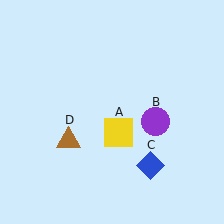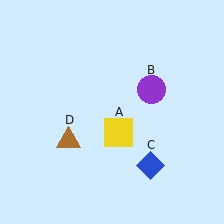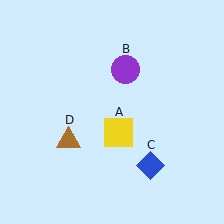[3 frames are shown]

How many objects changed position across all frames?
1 object changed position: purple circle (object B).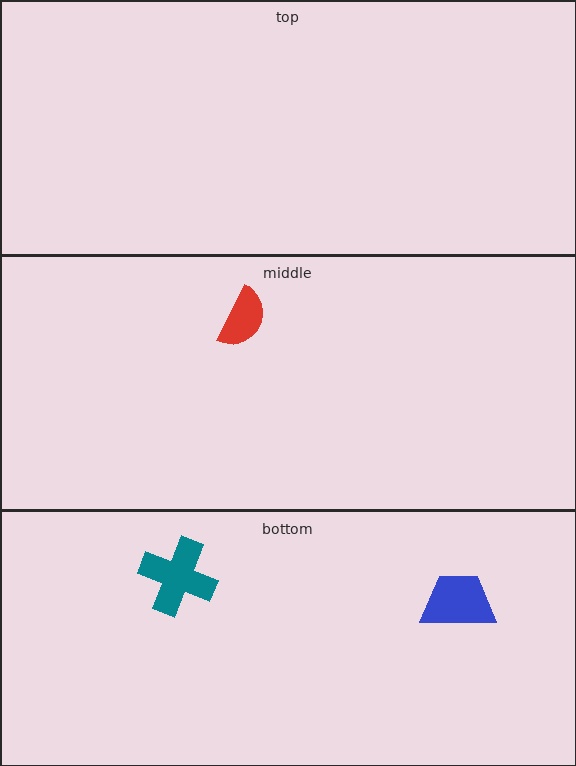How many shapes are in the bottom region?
2.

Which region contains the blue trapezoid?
The bottom region.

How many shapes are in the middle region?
1.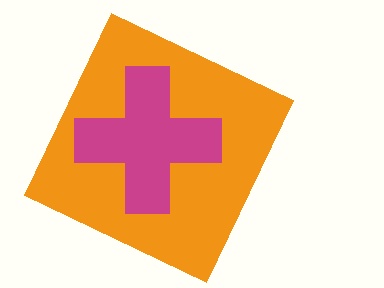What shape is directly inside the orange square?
The magenta cross.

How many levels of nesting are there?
2.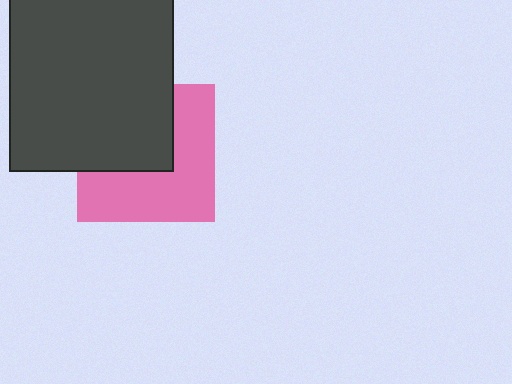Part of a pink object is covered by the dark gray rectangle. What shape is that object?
It is a square.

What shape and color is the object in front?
The object in front is a dark gray rectangle.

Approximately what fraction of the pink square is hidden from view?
Roughly 44% of the pink square is hidden behind the dark gray rectangle.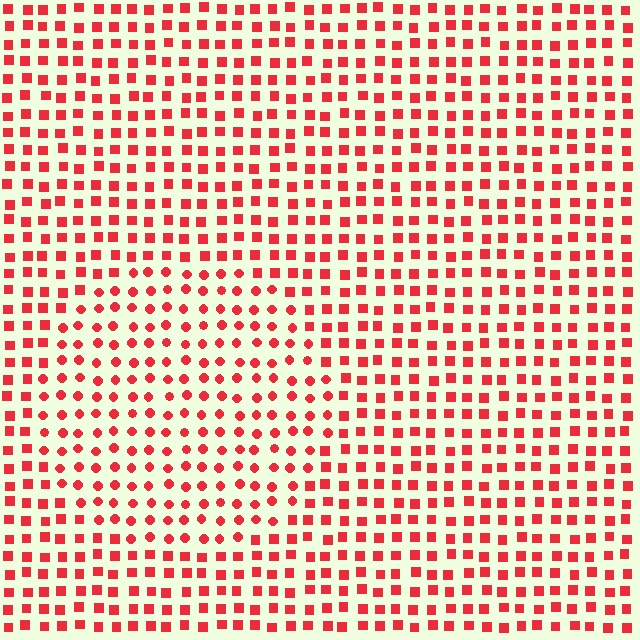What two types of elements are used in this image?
The image uses circles inside the circle region and squares outside it.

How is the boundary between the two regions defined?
The boundary is defined by a change in element shape: circles inside vs. squares outside. All elements share the same color and spacing.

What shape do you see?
I see a circle.